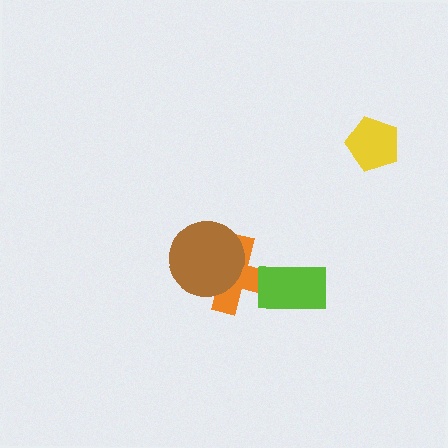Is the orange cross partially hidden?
Yes, it is partially covered by another shape.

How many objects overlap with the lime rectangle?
1 object overlaps with the lime rectangle.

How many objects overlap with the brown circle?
1 object overlaps with the brown circle.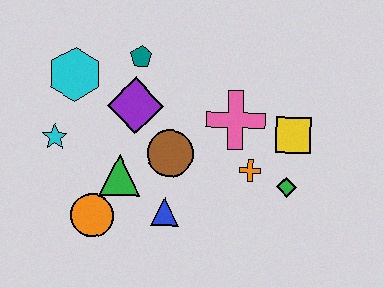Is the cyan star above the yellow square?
No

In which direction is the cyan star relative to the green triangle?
The cyan star is to the left of the green triangle.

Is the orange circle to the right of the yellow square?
No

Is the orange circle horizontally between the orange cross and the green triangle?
No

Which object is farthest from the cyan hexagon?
The green diamond is farthest from the cyan hexagon.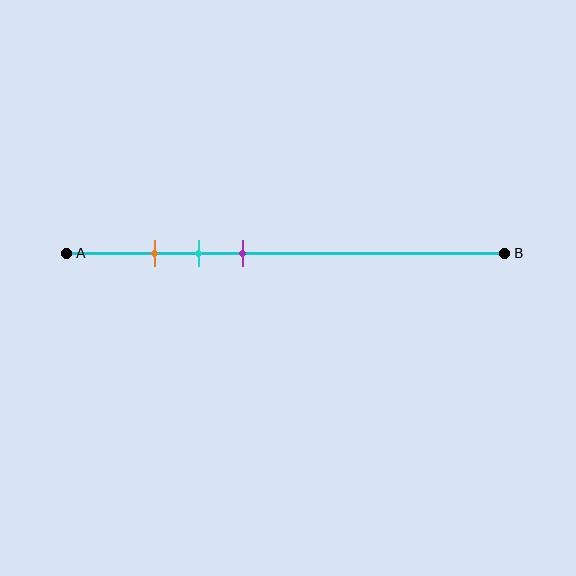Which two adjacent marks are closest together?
The orange and cyan marks are the closest adjacent pair.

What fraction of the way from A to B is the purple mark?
The purple mark is approximately 40% (0.4) of the way from A to B.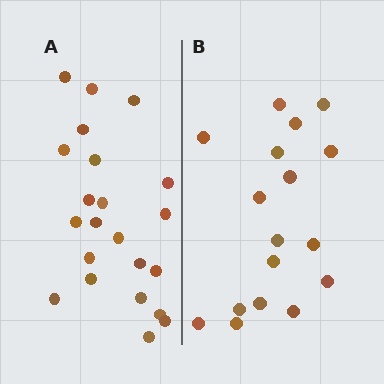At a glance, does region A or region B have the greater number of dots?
Region A (the left region) has more dots.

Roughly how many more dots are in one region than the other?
Region A has about 5 more dots than region B.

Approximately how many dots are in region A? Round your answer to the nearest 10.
About 20 dots. (The exact count is 22, which rounds to 20.)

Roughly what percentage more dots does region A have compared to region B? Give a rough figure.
About 30% more.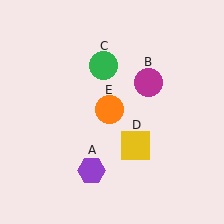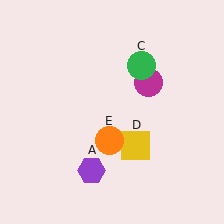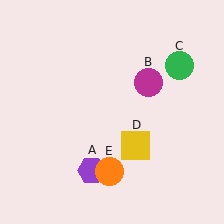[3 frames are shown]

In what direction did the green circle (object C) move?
The green circle (object C) moved right.